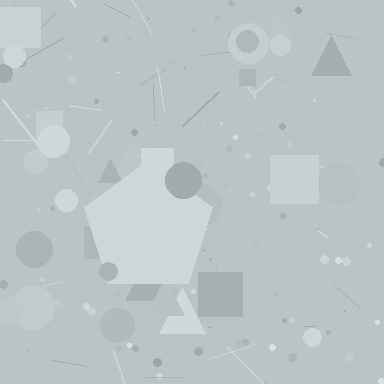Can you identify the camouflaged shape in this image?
The camouflaged shape is a pentagon.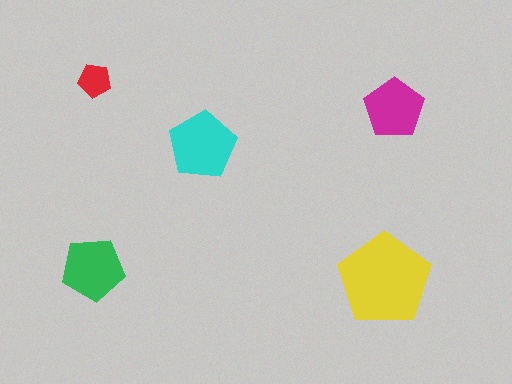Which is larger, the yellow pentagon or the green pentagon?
The yellow one.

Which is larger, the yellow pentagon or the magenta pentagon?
The yellow one.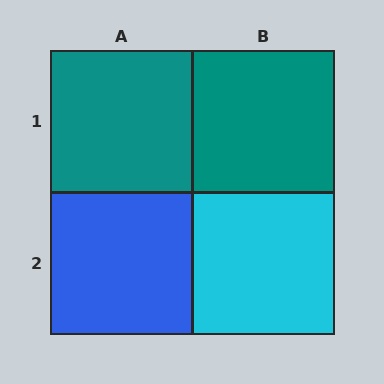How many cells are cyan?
1 cell is cyan.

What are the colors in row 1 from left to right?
Teal, teal.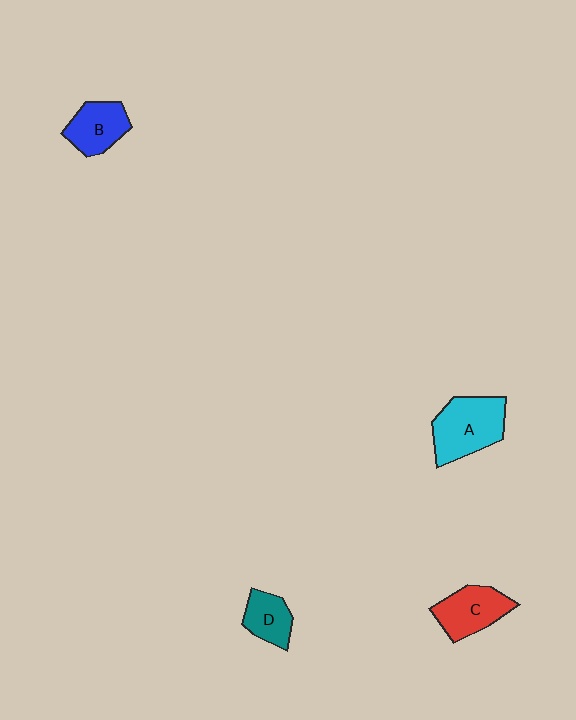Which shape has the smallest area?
Shape D (teal).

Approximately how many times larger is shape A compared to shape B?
Approximately 1.5 times.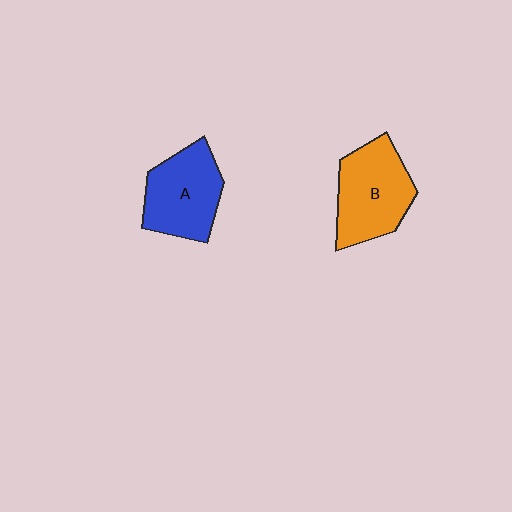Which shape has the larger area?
Shape B (orange).